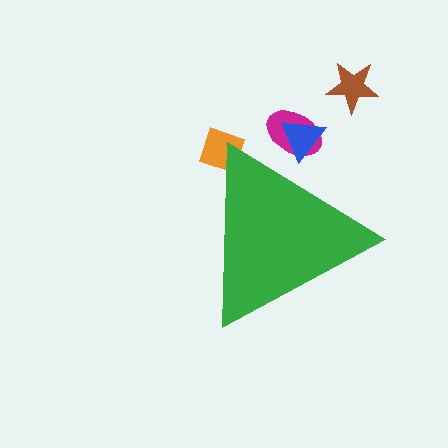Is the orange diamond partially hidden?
Yes, the orange diamond is partially hidden behind the green triangle.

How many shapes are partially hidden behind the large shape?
3 shapes are partially hidden.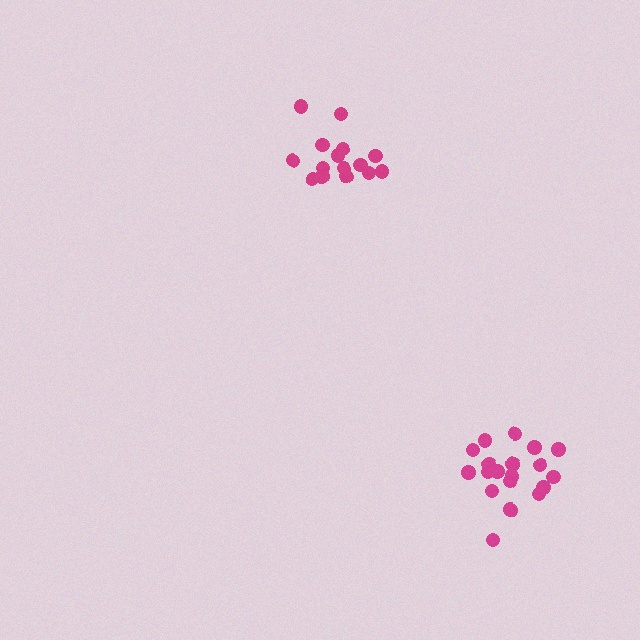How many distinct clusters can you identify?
There are 2 distinct clusters.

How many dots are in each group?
Group 1: 15 dots, Group 2: 19 dots (34 total).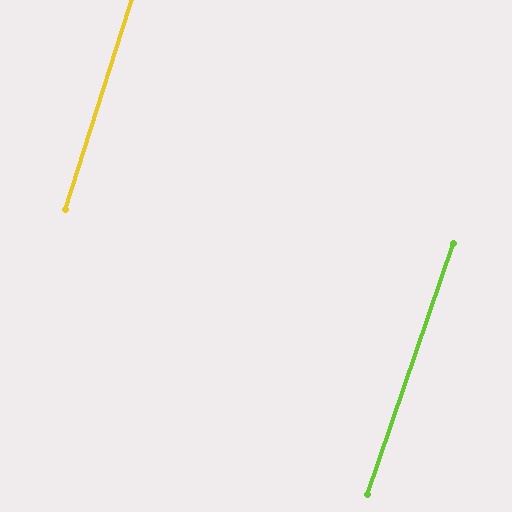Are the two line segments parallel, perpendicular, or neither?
Parallel — their directions differ by only 1.5°.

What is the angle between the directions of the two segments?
Approximately 2 degrees.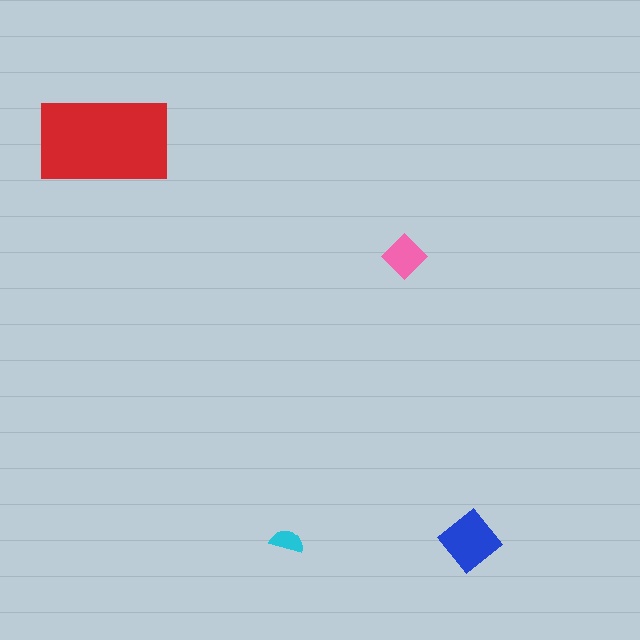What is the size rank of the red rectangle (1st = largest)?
1st.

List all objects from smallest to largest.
The cyan semicircle, the pink diamond, the blue diamond, the red rectangle.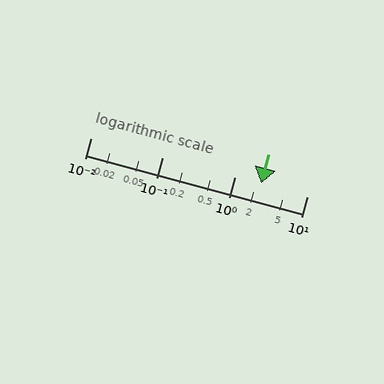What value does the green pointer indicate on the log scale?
The pointer indicates approximately 2.3.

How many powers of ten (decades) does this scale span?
The scale spans 3 decades, from 0.01 to 10.